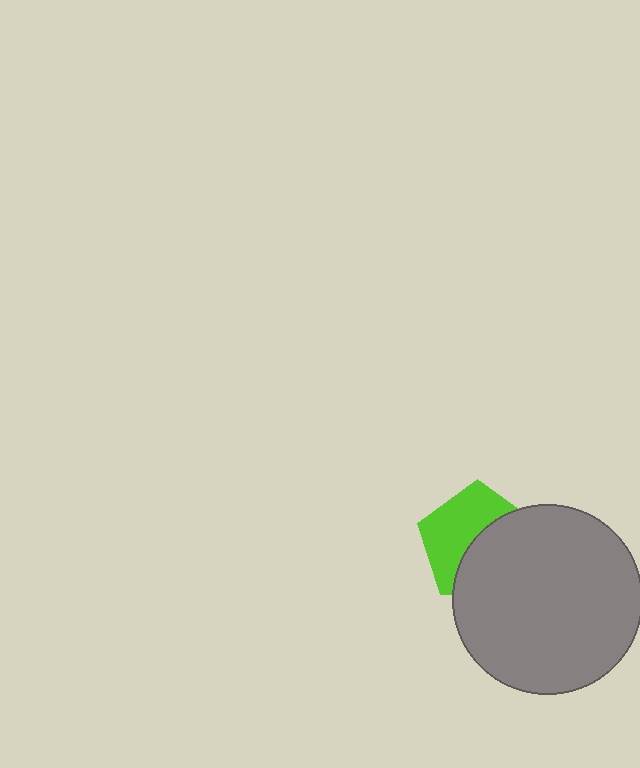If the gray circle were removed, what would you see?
You would see the complete lime pentagon.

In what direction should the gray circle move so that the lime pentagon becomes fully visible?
The gray circle should move toward the lower-right. That is the shortest direction to clear the overlap and leave the lime pentagon fully visible.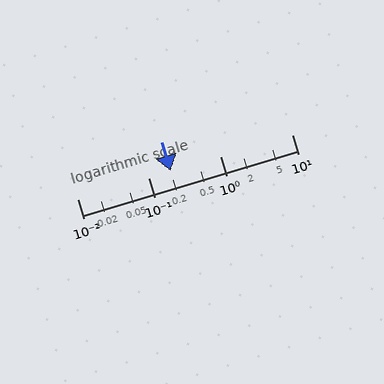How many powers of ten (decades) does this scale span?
The scale spans 3 decades, from 0.01 to 10.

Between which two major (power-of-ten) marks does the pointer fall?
The pointer is between 0.1 and 1.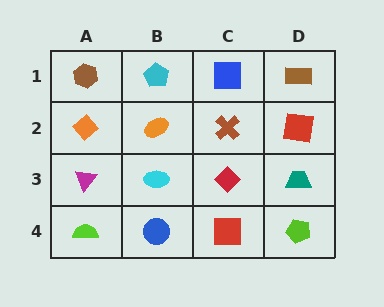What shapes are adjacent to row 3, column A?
An orange diamond (row 2, column A), a lime semicircle (row 4, column A), a cyan ellipse (row 3, column B).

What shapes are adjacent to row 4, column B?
A cyan ellipse (row 3, column B), a lime semicircle (row 4, column A), a red square (row 4, column C).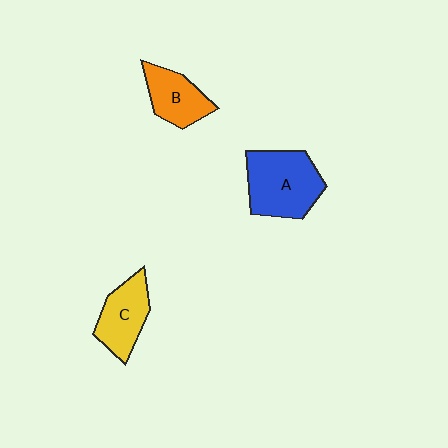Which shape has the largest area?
Shape A (blue).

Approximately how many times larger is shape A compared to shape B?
Approximately 1.6 times.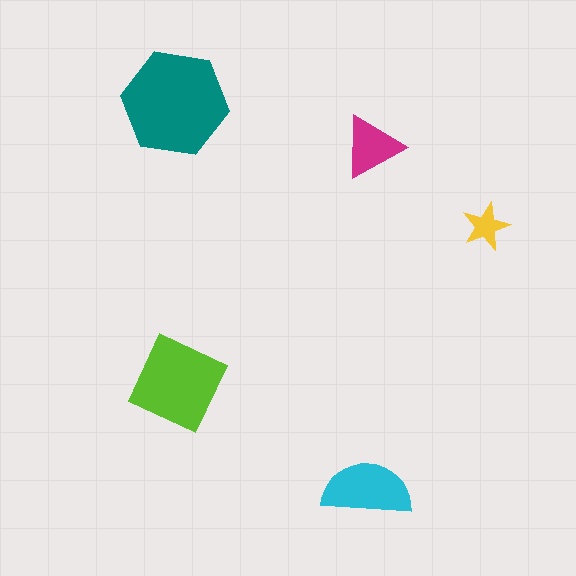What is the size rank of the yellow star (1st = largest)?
5th.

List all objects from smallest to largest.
The yellow star, the magenta triangle, the cyan semicircle, the lime diamond, the teal hexagon.